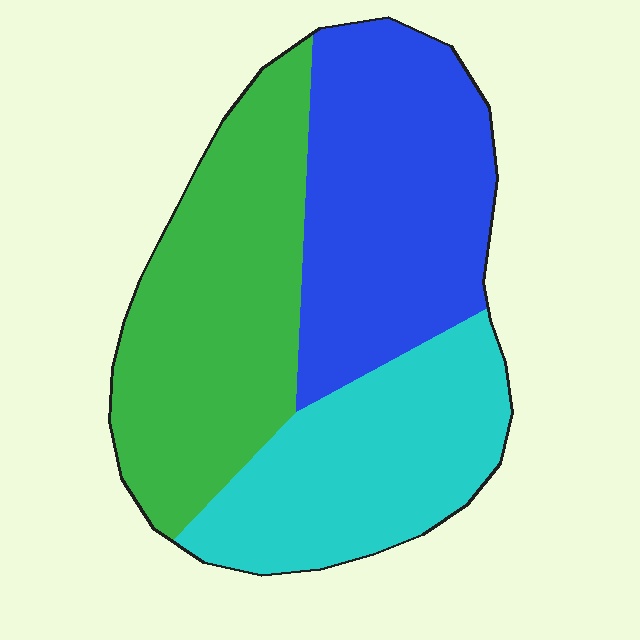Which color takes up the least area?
Cyan, at roughly 30%.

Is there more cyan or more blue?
Blue.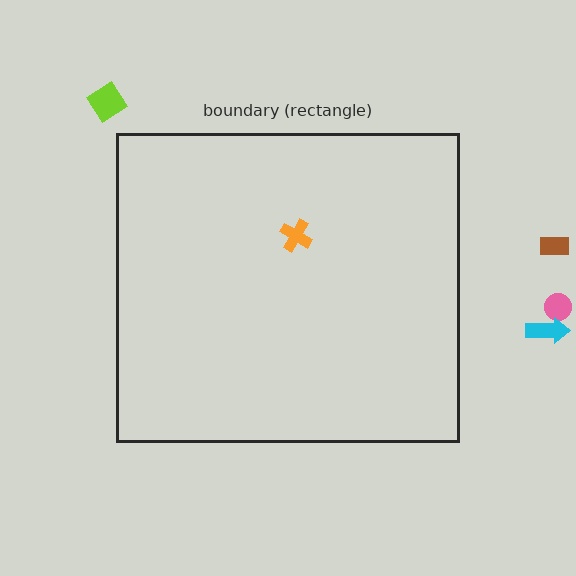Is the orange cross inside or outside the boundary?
Inside.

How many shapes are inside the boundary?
1 inside, 4 outside.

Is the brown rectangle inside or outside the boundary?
Outside.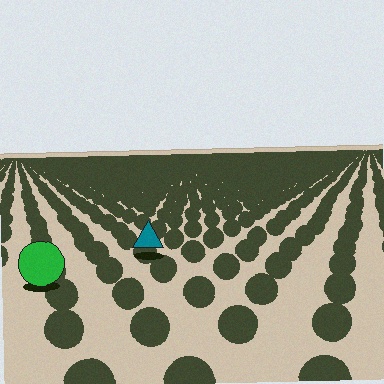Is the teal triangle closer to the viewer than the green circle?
No. The green circle is closer — you can tell from the texture gradient: the ground texture is coarser near it.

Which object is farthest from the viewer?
The teal triangle is farthest from the viewer. It appears smaller and the ground texture around it is denser.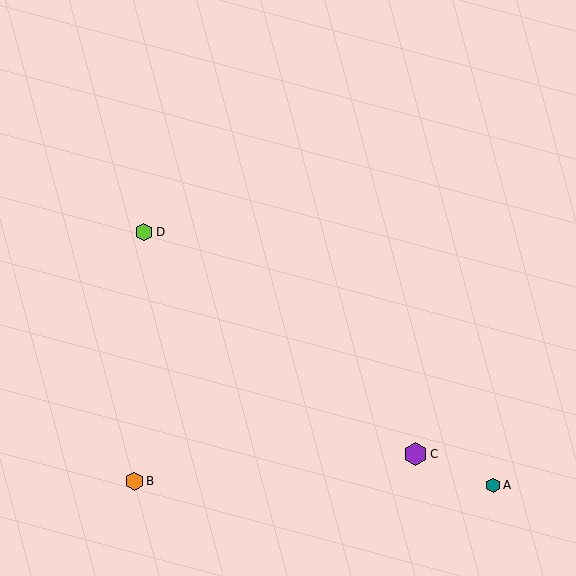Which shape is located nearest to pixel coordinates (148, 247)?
The lime hexagon (labeled D) at (144, 232) is nearest to that location.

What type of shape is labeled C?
Shape C is a purple hexagon.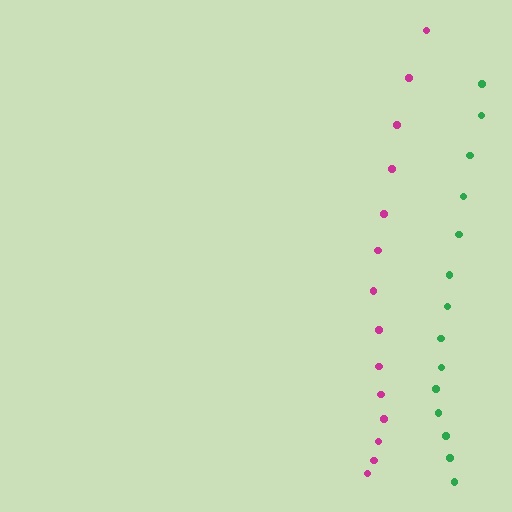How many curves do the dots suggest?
There are 2 distinct paths.